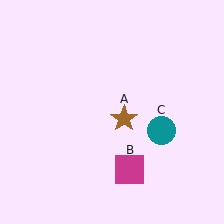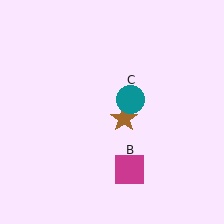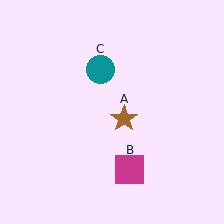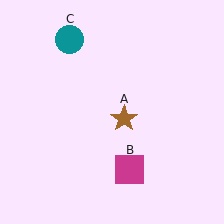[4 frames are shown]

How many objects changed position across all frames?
1 object changed position: teal circle (object C).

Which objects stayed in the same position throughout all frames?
Brown star (object A) and magenta square (object B) remained stationary.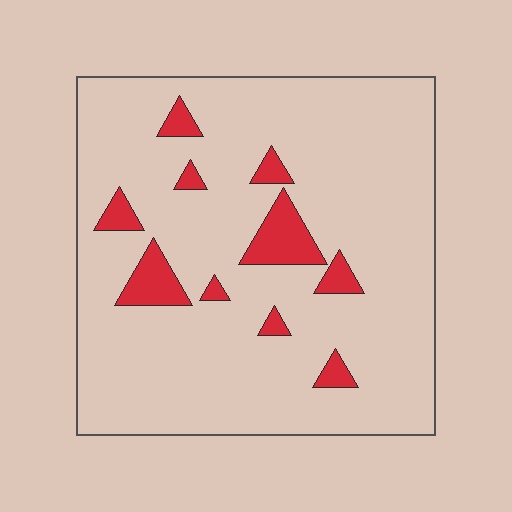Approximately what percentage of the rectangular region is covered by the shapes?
Approximately 10%.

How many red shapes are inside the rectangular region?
10.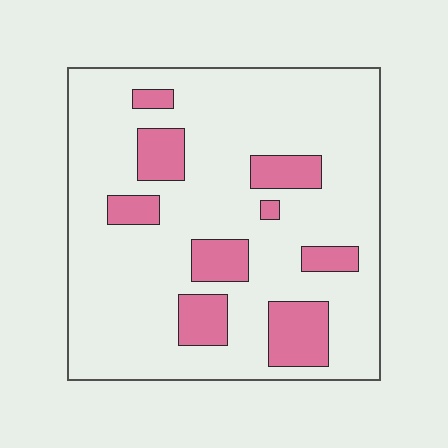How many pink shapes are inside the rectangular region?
9.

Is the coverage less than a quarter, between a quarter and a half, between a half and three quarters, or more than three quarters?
Less than a quarter.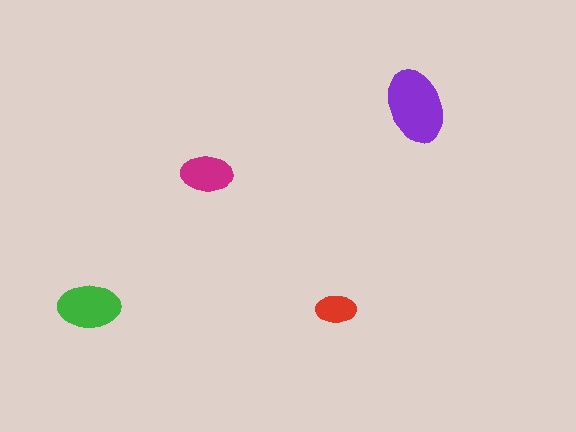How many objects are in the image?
There are 4 objects in the image.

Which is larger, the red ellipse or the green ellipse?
The green one.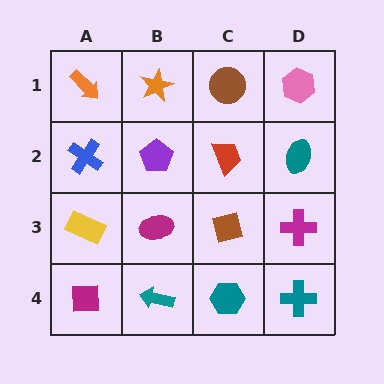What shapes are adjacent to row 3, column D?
A teal ellipse (row 2, column D), a teal cross (row 4, column D), a brown square (row 3, column C).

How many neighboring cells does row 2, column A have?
3.